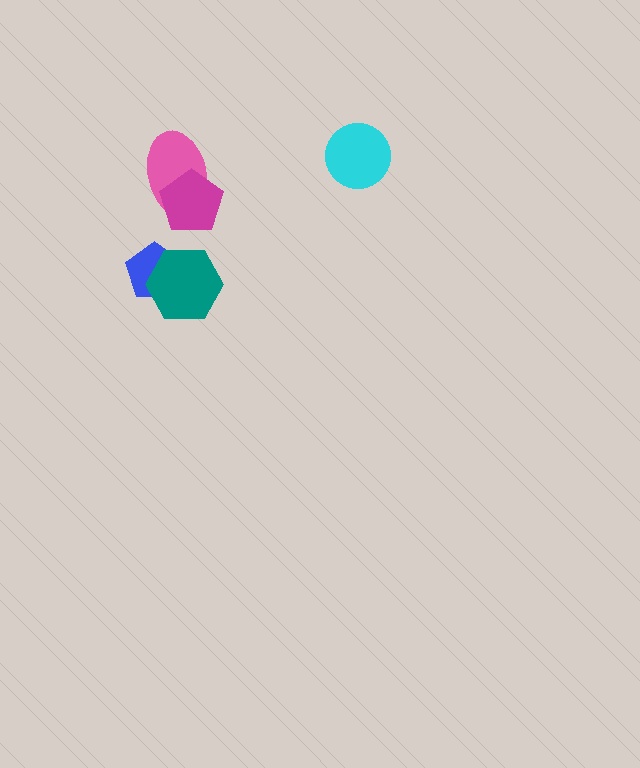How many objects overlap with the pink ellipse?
1 object overlaps with the pink ellipse.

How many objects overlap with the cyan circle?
0 objects overlap with the cyan circle.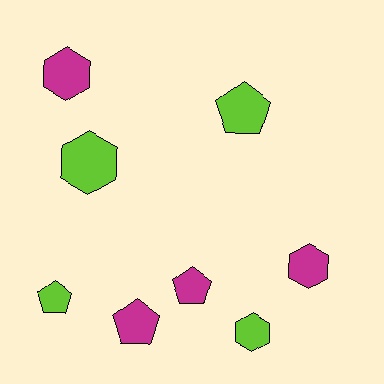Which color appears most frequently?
Magenta, with 4 objects.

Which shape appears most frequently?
Pentagon, with 4 objects.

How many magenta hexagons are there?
There are 2 magenta hexagons.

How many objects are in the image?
There are 8 objects.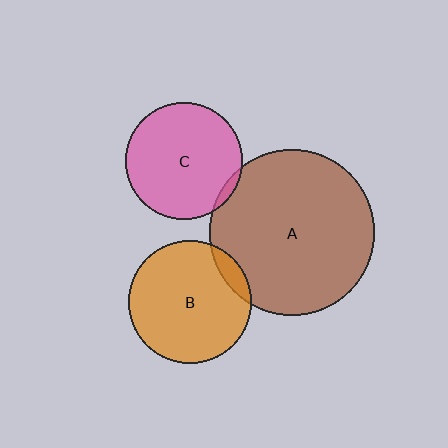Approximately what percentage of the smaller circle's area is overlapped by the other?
Approximately 5%.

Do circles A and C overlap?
Yes.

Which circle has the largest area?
Circle A (brown).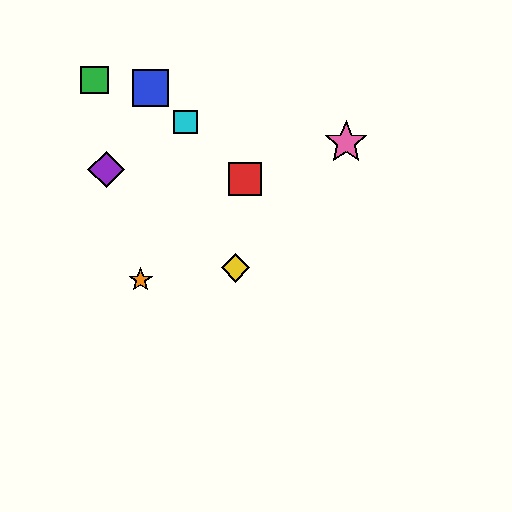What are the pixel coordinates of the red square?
The red square is at (245, 179).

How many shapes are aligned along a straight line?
3 shapes (the red square, the blue square, the cyan square) are aligned along a straight line.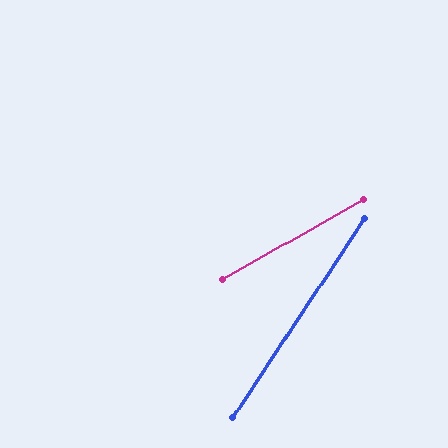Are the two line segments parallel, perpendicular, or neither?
Neither parallel nor perpendicular — they differ by about 27°.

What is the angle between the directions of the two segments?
Approximately 27 degrees.